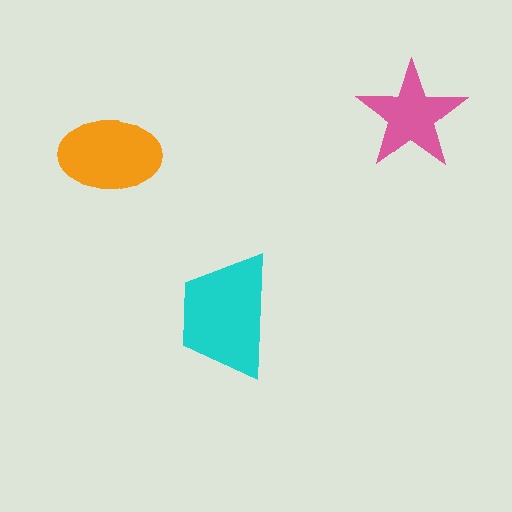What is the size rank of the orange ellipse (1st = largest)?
2nd.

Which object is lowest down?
The cyan trapezoid is bottommost.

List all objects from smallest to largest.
The pink star, the orange ellipse, the cyan trapezoid.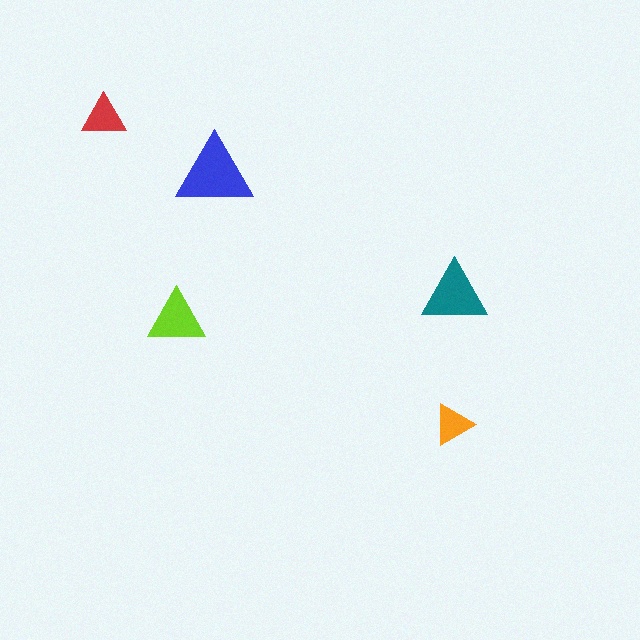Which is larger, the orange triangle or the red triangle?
The red one.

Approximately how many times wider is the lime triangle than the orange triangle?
About 1.5 times wider.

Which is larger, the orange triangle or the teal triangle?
The teal one.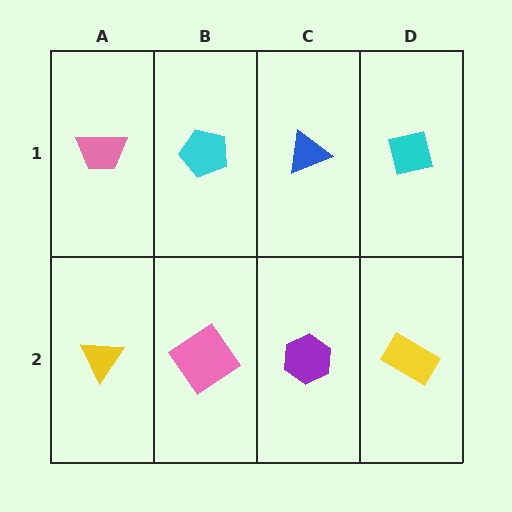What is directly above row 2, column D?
A cyan square.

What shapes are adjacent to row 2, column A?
A pink trapezoid (row 1, column A), a pink diamond (row 2, column B).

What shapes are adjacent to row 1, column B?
A pink diamond (row 2, column B), a pink trapezoid (row 1, column A), a blue triangle (row 1, column C).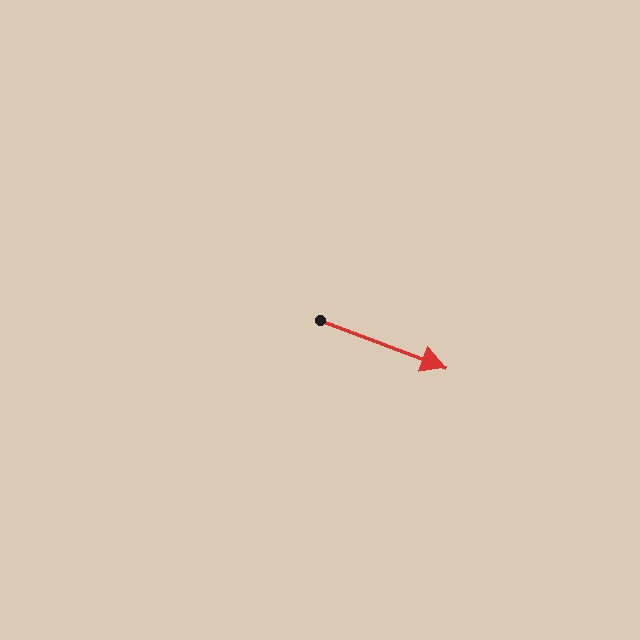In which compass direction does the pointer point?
East.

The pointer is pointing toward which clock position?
Roughly 4 o'clock.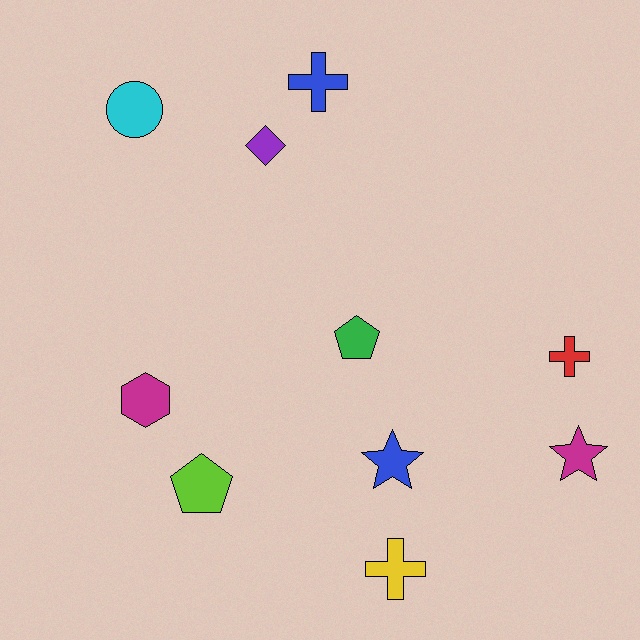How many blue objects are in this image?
There are 2 blue objects.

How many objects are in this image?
There are 10 objects.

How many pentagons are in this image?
There are 2 pentagons.